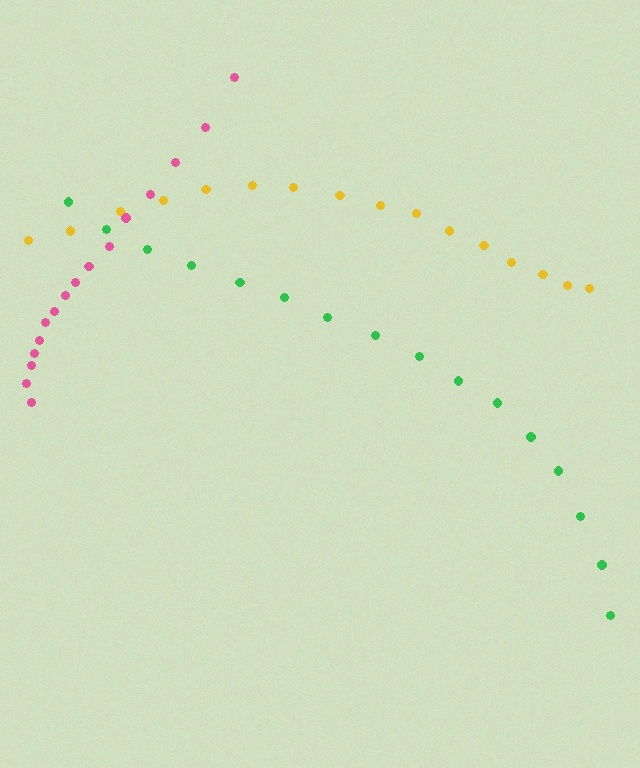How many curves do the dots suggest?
There are 3 distinct paths.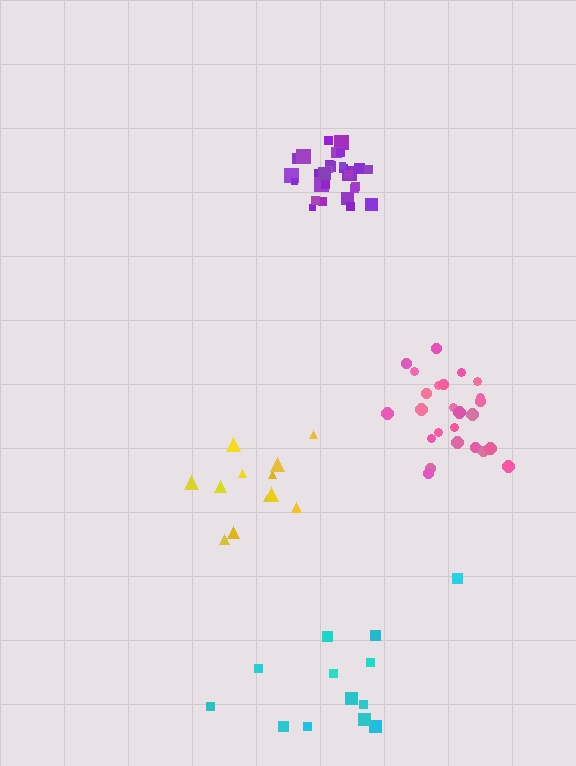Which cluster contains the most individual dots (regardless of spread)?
Purple (31).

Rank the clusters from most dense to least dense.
purple, pink, yellow, cyan.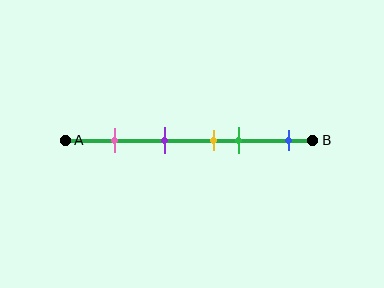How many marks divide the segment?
There are 5 marks dividing the segment.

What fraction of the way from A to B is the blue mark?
The blue mark is approximately 90% (0.9) of the way from A to B.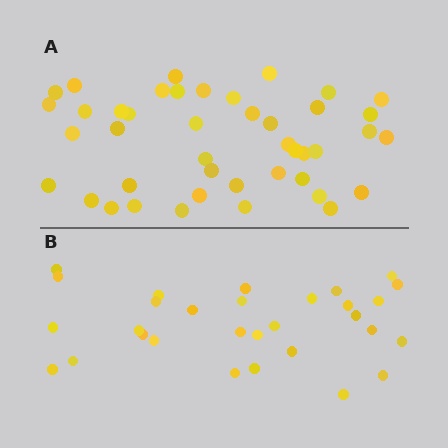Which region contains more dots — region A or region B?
Region A (the top region) has more dots.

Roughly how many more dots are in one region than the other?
Region A has approximately 15 more dots than region B.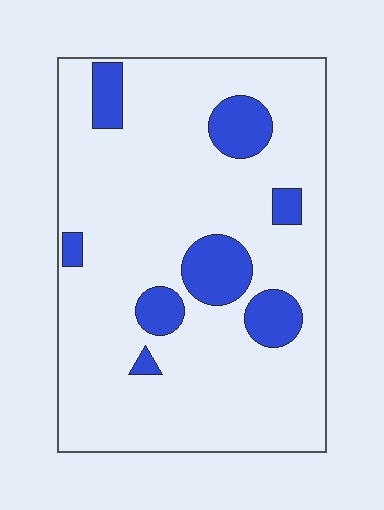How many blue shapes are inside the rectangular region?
8.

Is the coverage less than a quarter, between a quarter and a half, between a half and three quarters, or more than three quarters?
Less than a quarter.